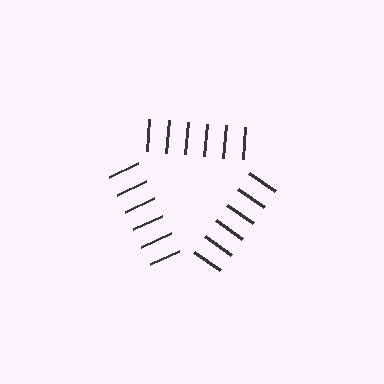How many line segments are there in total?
18 — 6 along each of the 3 edges.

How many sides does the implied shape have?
3 sides — the line-ends trace a triangle.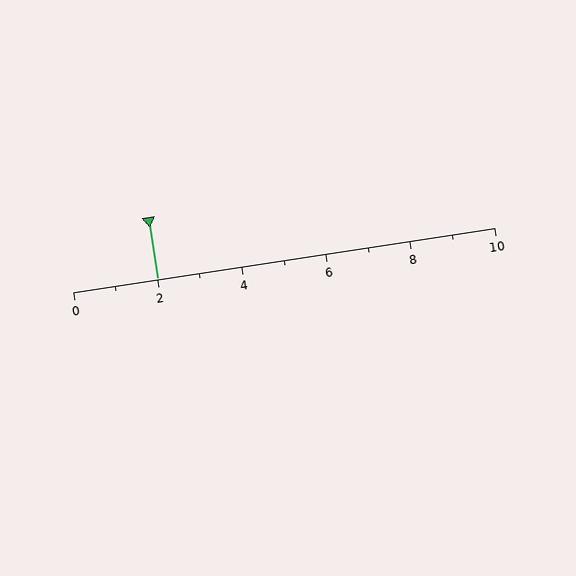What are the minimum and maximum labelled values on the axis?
The axis runs from 0 to 10.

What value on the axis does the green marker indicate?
The marker indicates approximately 2.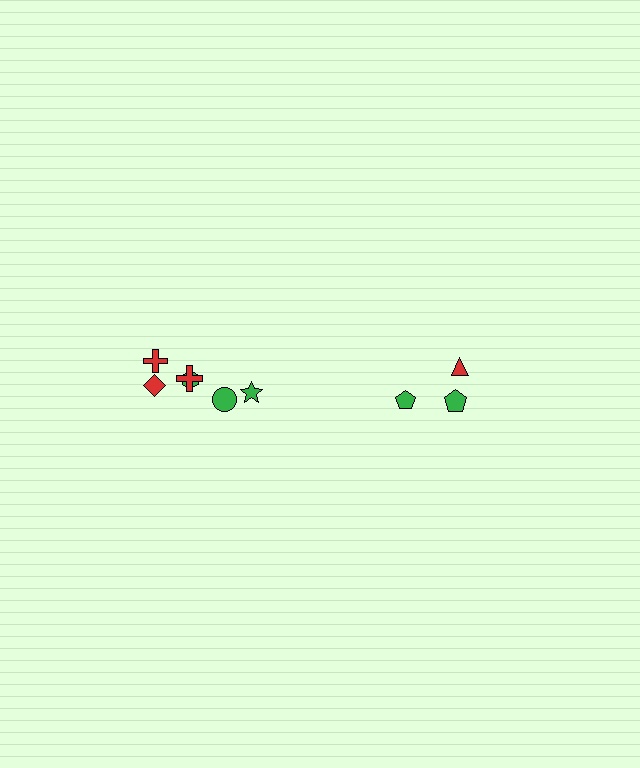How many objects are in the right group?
There are 3 objects.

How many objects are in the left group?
There are 6 objects.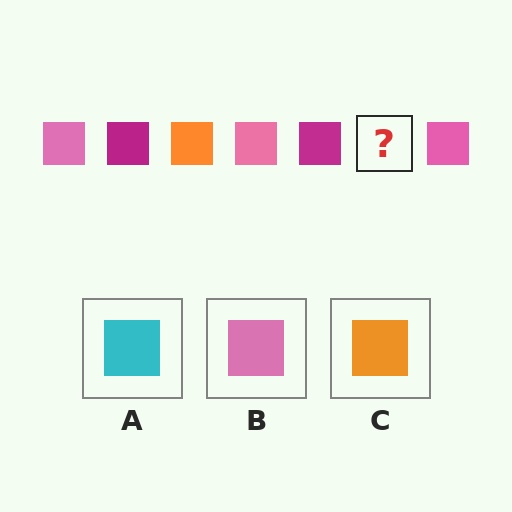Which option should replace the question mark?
Option C.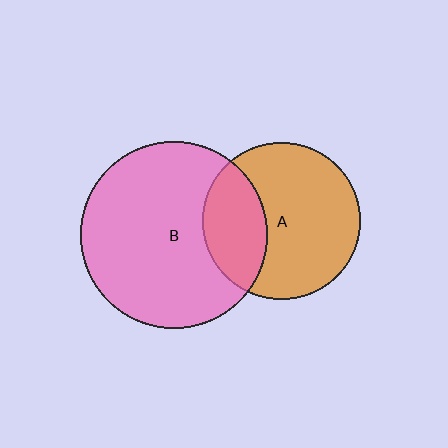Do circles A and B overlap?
Yes.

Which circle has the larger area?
Circle B (pink).